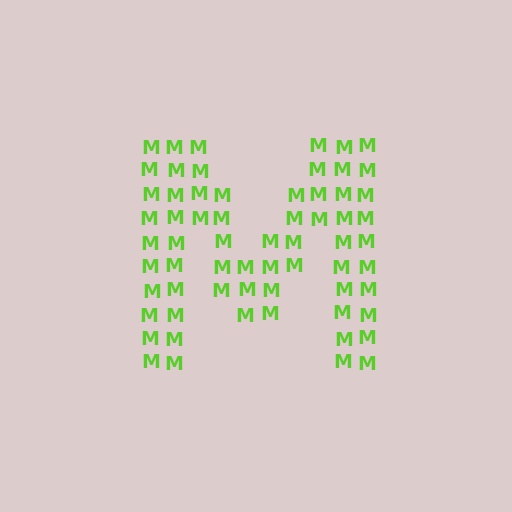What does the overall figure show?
The overall figure shows the letter M.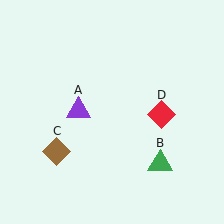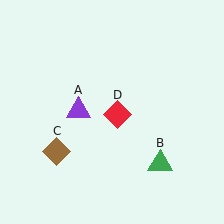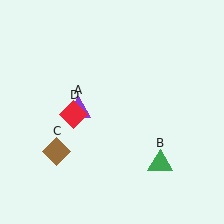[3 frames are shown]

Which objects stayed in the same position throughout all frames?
Purple triangle (object A) and green triangle (object B) and brown diamond (object C) remained stationary.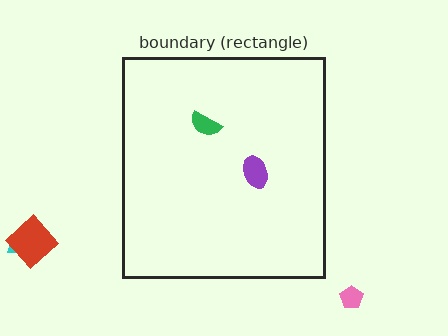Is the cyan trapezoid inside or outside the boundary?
Outside.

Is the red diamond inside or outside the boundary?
Outside.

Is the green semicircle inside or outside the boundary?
Inside.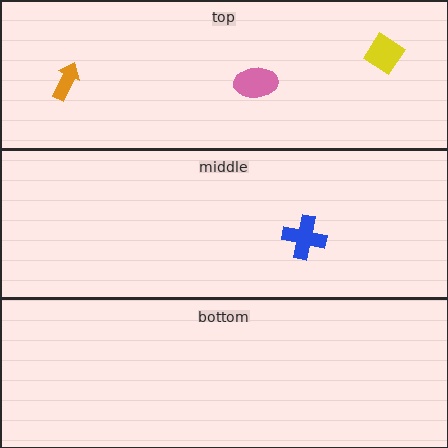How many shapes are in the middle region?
1.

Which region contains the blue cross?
The middle region.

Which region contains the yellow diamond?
The top region.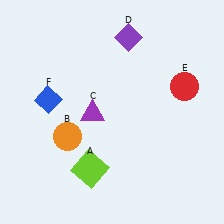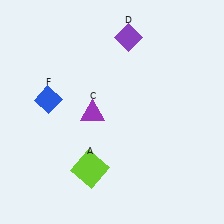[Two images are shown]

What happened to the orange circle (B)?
The orange circle (B) was removed in Image 2. It was in the bottom-left area of Image 1.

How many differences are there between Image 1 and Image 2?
There are 2 differences between the two images.